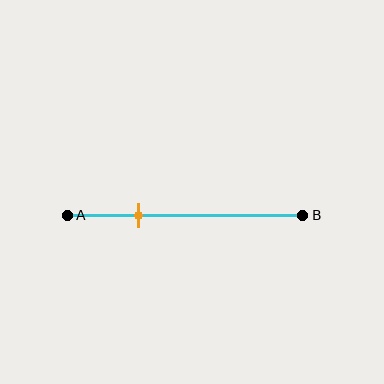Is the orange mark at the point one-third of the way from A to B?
Yes, the mark is approximately at the one-third point.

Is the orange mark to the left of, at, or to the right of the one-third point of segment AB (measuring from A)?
The orange mark is approximately at the one-third point of segment AB.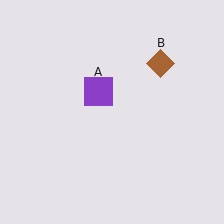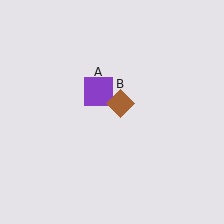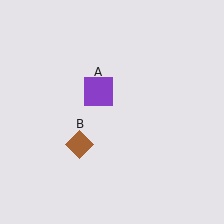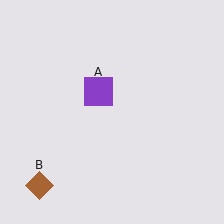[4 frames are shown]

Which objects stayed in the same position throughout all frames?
Purple square (object A) remained stationary.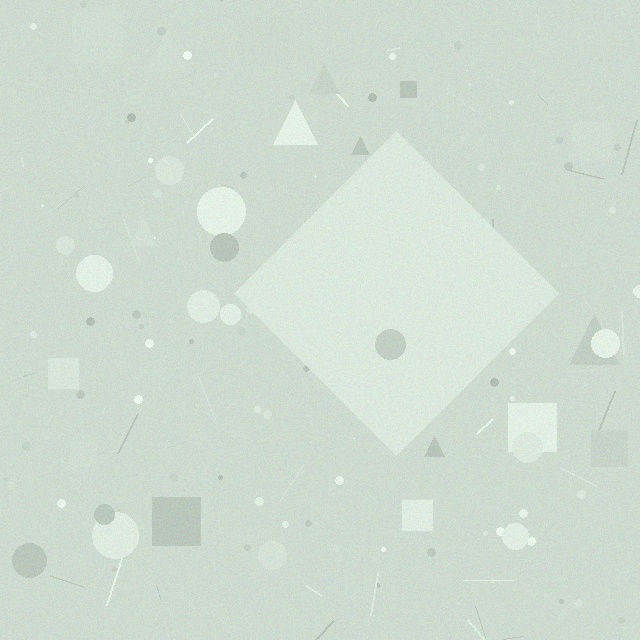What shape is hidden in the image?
A diamond is hidden in the image.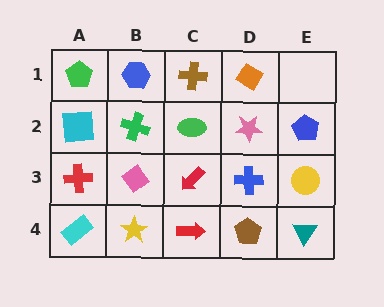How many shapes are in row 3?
5 shapes.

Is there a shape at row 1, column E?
No, that cell is empty.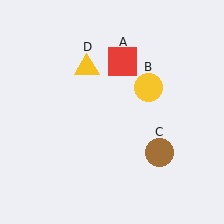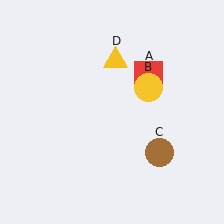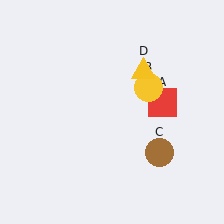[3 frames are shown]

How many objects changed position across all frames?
2 objects changed position: red square (object A), yellow triangle (object D).